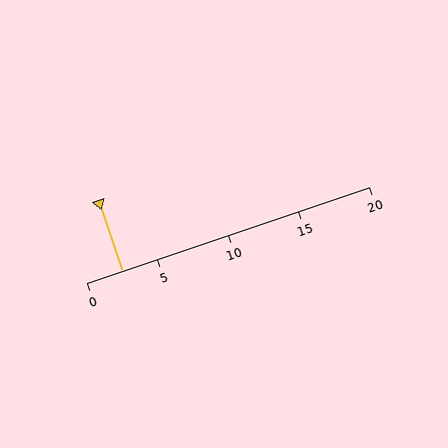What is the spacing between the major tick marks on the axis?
The major ticks are spaced 5 apart.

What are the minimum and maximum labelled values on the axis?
The axis runs from 0 to 20.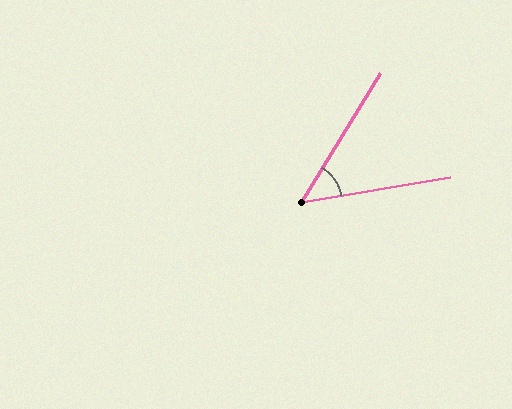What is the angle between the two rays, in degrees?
Approximately 49 degrees.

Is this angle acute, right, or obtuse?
It is acute.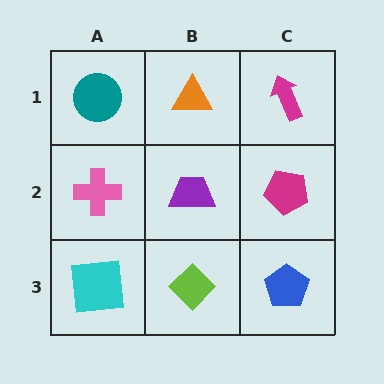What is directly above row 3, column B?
A purple trapezoid.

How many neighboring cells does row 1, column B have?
3.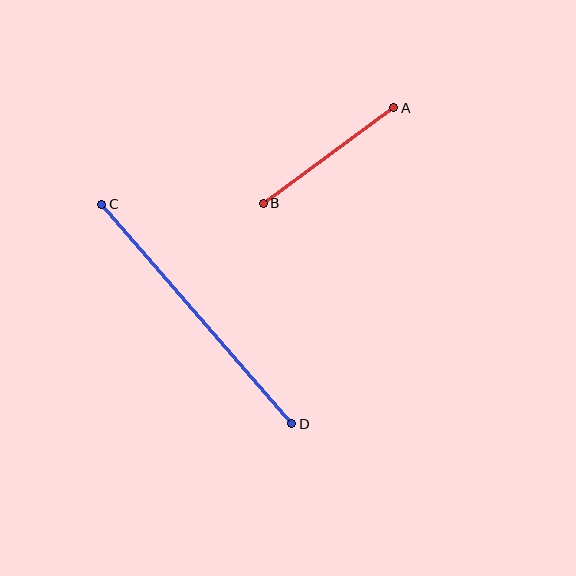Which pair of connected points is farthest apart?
Points C and D are farthest apart.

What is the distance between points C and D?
The distance is approximately 290 pixels.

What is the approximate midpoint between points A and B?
The midpoint is at approximately (328, 156) pixels.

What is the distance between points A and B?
The distance is approximately 162 pixels.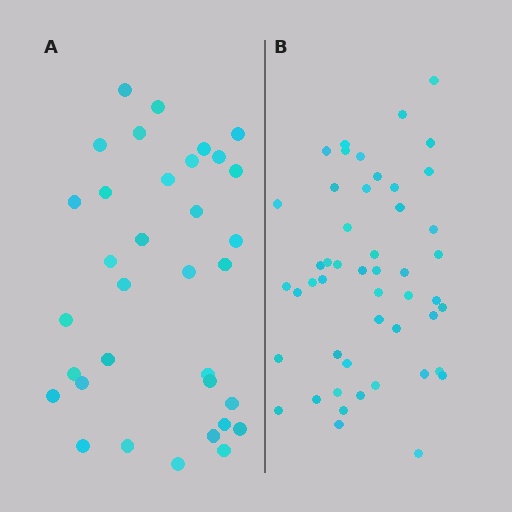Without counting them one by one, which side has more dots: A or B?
Region B (the right region) has more dots.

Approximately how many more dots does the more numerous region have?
Region B has approximately 15 more dots than region A.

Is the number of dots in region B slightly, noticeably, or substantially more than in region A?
Region B has noticeably more, but not dramatically so. The ratio is roughly 1.4 to 1.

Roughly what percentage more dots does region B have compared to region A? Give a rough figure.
About 45% more.